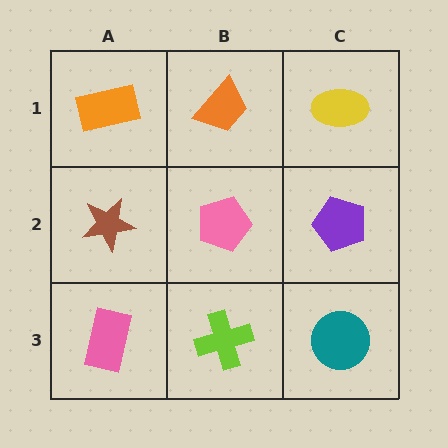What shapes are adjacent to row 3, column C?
A purple pentagon (row 2, column C), a lime cross (row 3, column B).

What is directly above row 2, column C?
A yellow ellipse.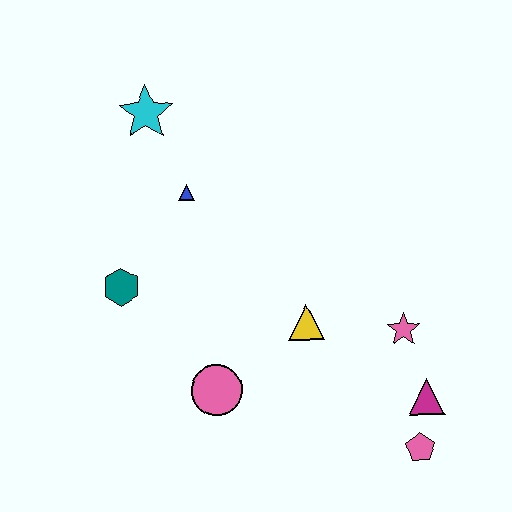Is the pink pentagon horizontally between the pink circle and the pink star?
No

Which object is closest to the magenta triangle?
The pink pentagon is closest to the magenta triangle.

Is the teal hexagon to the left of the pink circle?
Yes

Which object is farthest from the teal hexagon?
The pink pentagon is farthest from the teal hexagon.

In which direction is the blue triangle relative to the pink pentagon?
The blue triangle is above the pink pentagon.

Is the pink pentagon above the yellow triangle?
No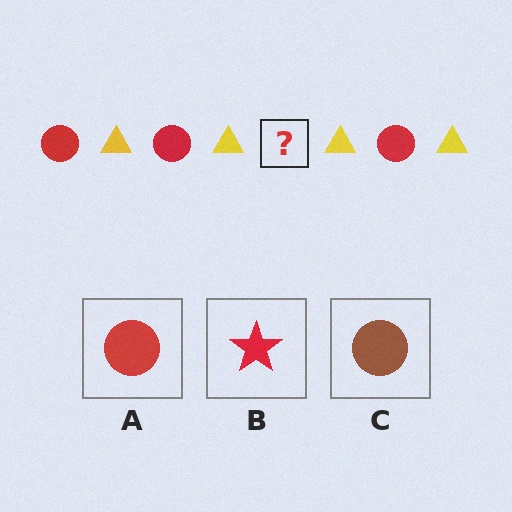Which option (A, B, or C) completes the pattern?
A.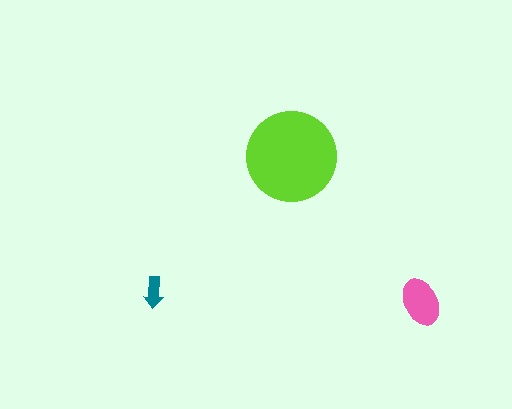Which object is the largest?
The lime circle.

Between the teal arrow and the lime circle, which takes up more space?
The lime circle.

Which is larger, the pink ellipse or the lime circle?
The lime circle.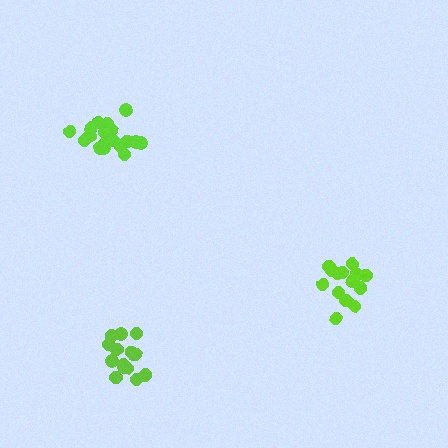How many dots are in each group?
Group 1: 20 dots, Group 2: 14 dots, Group 3: 15 dots (49 total).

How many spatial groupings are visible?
There are 3 spatial groupings.